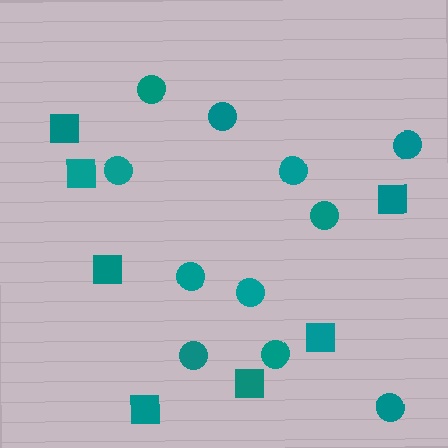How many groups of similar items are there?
There are 2 groups: one group of circles (11) and one group of squares (7).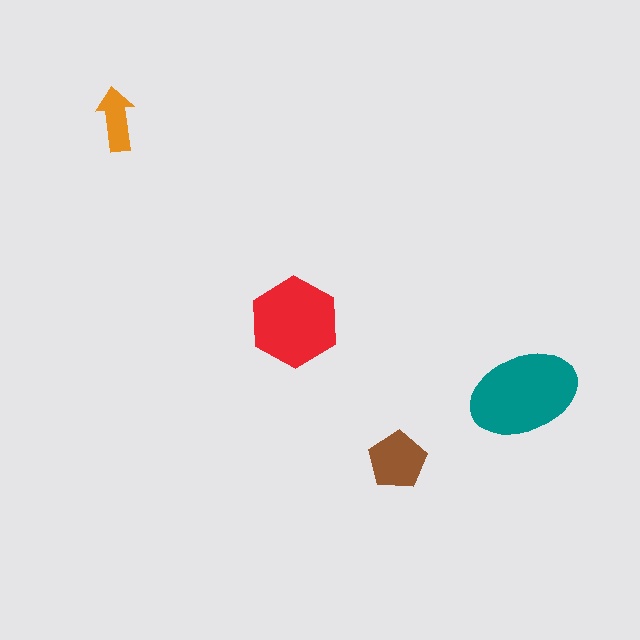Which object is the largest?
The teal ellipse.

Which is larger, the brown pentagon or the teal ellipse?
The teal ellipse.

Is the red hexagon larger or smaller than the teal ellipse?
Smaller.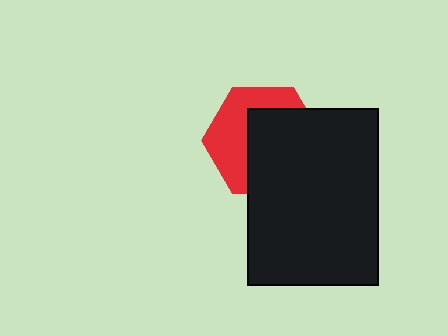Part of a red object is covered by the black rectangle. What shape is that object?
It is a hexagon.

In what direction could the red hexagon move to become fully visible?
The red hexagon could move toward the upper-left. That would shift it out from behind the black rectangle entirely.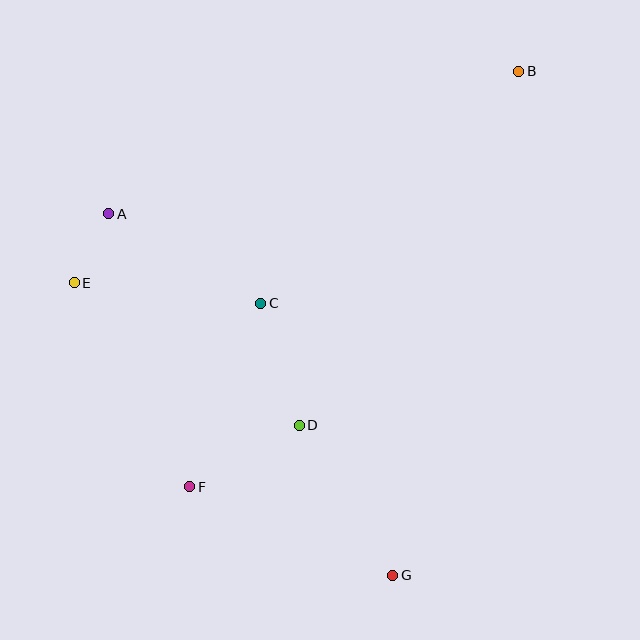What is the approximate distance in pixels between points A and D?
The distance between A and D is approximately 285 pixels.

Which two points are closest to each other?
Points A and E are closest to each other.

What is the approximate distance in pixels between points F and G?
The distance between F and G is approximately 221 pixels.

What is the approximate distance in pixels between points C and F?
The distance between C and F is approximately 197 pixels.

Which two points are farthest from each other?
Points B and F are farthest from each other.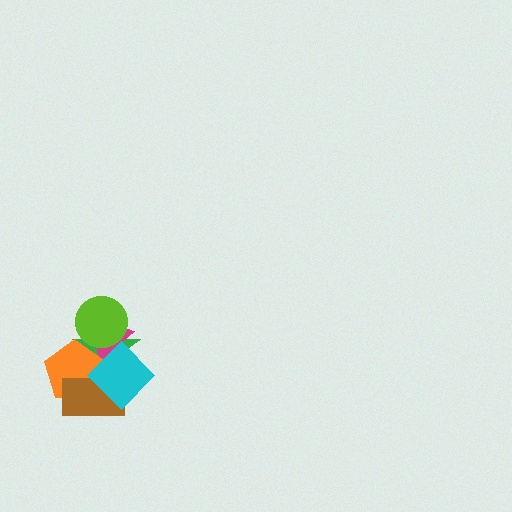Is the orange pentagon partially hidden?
Yes, it is partially covered by another shape.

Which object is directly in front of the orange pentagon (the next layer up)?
The brown rectangle is directly in front of the orange pentagon.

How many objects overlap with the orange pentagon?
4 objects overlap with the orange pentagon.